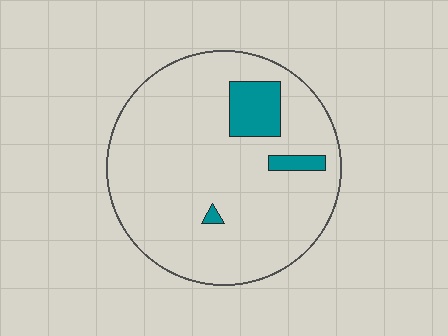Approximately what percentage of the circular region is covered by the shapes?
Approximately 10%.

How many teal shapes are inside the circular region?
3.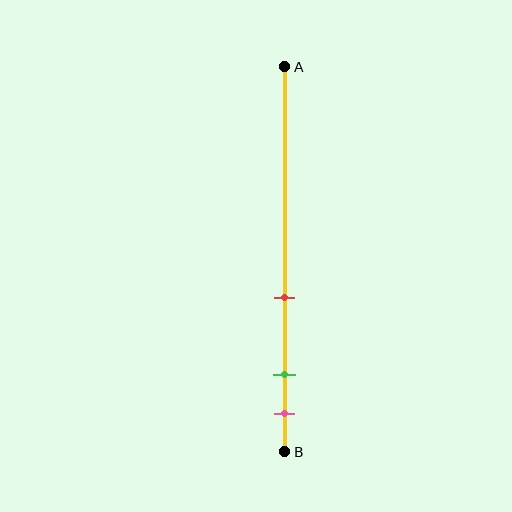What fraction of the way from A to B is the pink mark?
The pink mark is approximately 90% (0.9) of the way from A to B.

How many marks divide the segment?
There are 3 marks dividing the segment.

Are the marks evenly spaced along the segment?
No, the marks are not evenly spaced.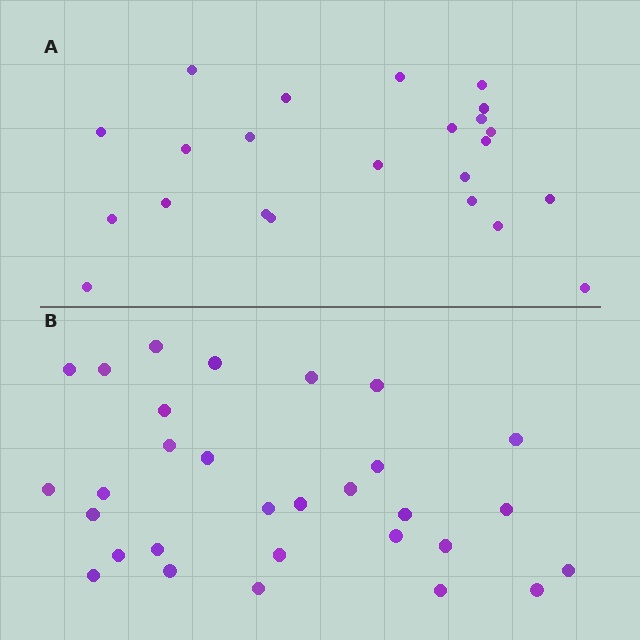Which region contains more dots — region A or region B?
Region B (the bottom region) has more dots.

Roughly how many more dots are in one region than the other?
Region B has roughly 8 or so more dots than region A.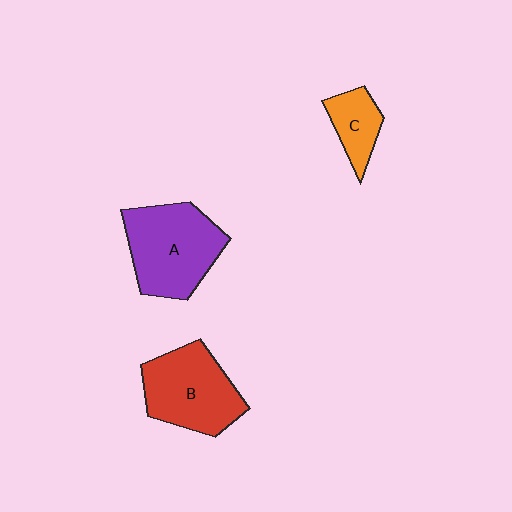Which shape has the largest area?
Shape A (purple).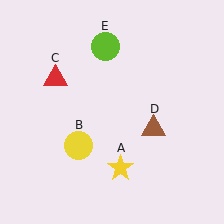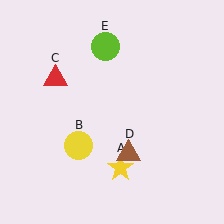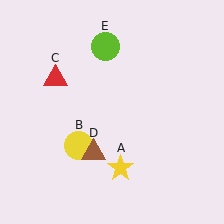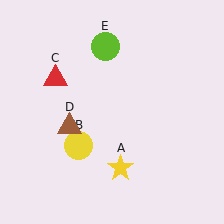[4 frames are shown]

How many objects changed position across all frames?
1 object changed position: brown triangle (object D).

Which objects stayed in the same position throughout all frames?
Yellow star (object A) and yellow circle (object B) and red triangle (object C) and lime circle (object E) remained stationary.